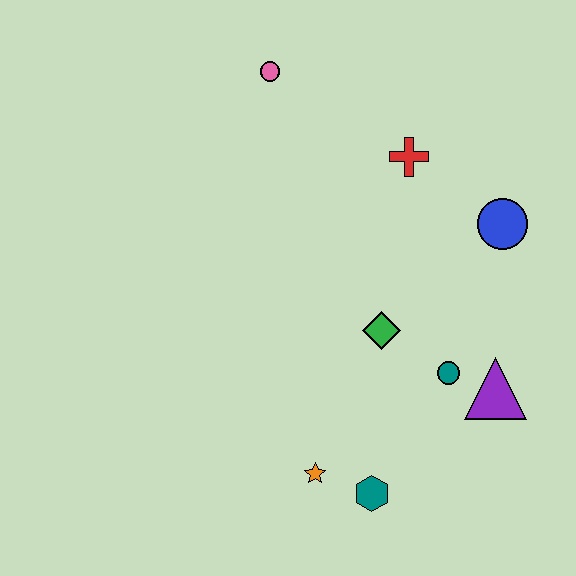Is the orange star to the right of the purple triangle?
No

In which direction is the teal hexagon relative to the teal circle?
The teal hexagon is below the teal circle.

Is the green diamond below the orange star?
No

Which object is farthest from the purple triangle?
The pink circle is farthest from the purple triangle.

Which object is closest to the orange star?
The teal hexagon is closest to the orange star.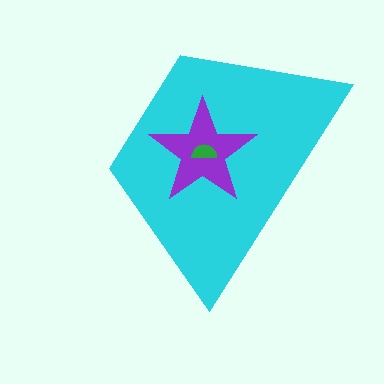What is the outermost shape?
The cyan trapezoid.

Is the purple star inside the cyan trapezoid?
Yes.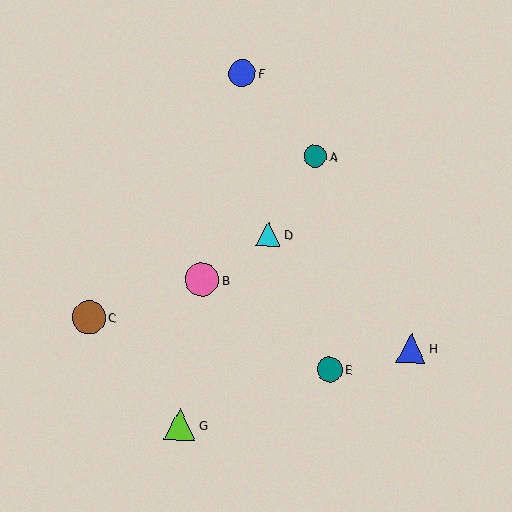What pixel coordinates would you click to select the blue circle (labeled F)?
Click at (242, 73) to select the blue circle F.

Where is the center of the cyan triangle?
The center of the cyan triangle is at (269, 234).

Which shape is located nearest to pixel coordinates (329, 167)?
The teal circle (labeled A) at (315, 156) is nearest to that location.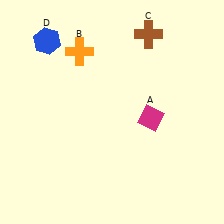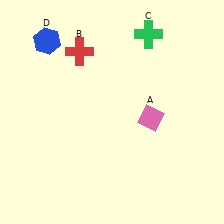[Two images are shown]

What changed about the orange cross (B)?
In Image 1, B is orange. In Image 2, it changed to red.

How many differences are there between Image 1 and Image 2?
There are 3 differences between the two images.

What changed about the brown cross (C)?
In Image 1, C is brown. In Image 2, it changed to green.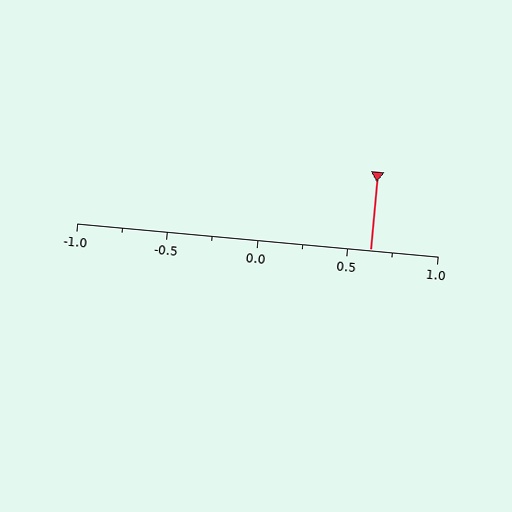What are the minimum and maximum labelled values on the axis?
The axis runs from -1.0 to 1.0.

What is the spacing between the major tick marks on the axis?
The major ticks are spaced 0.5 apart.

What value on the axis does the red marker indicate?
The marker indicates approximately 0.62.